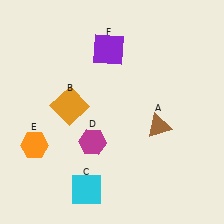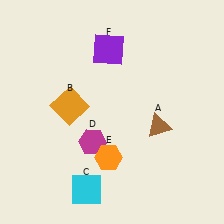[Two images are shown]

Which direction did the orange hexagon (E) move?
The orange hexagon (E) moved right.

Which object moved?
The orange hexagon (E) moved right.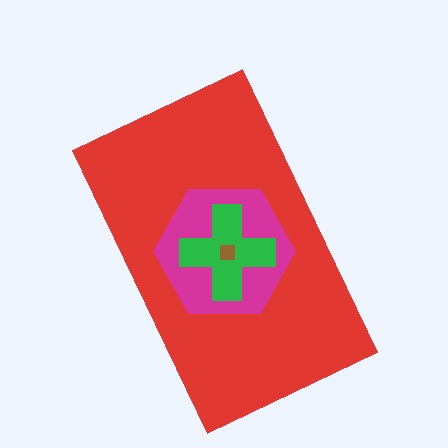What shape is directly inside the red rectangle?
The magenta hexagon.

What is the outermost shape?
The red rectangle.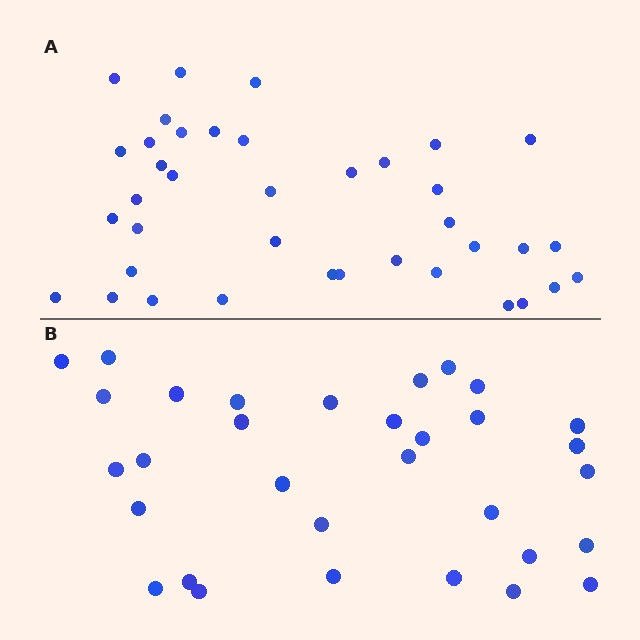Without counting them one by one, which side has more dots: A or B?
Region A (the top region) has more dots.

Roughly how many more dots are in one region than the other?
Region A has about 6 more dots than region B.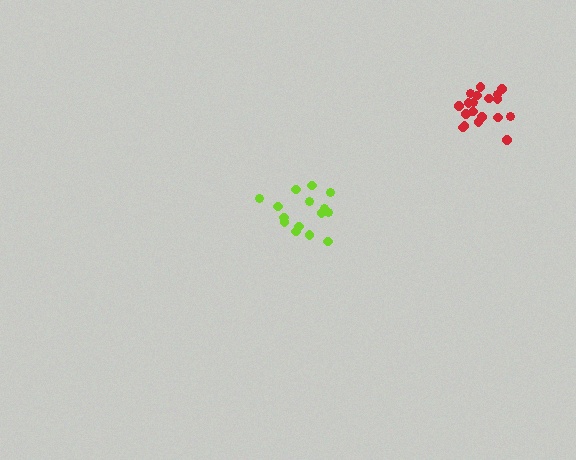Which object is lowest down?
The lime cluster is bottommost.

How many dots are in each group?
Group 1: 15 dots, Group 2: 19 dots (34 total).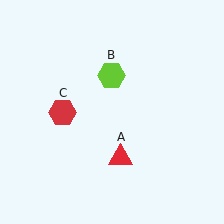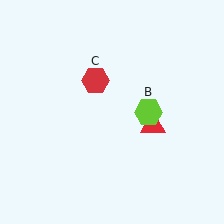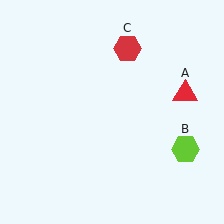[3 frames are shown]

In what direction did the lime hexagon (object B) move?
The lime hexagon (object B) moved down and to the right.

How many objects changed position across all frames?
3 objects changed position: red triangle (object A), lime hexagon (object B), red hexagon (object C).